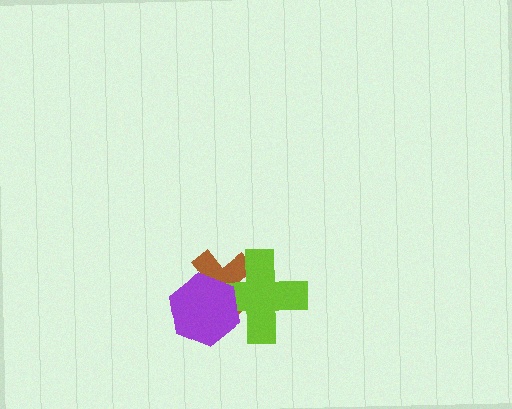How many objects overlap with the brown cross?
2 objects overlap with the brown cross.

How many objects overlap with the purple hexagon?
2 objects overlap with the purple hexagon.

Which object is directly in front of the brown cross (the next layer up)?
The lime cross is directly in front of the brown cross.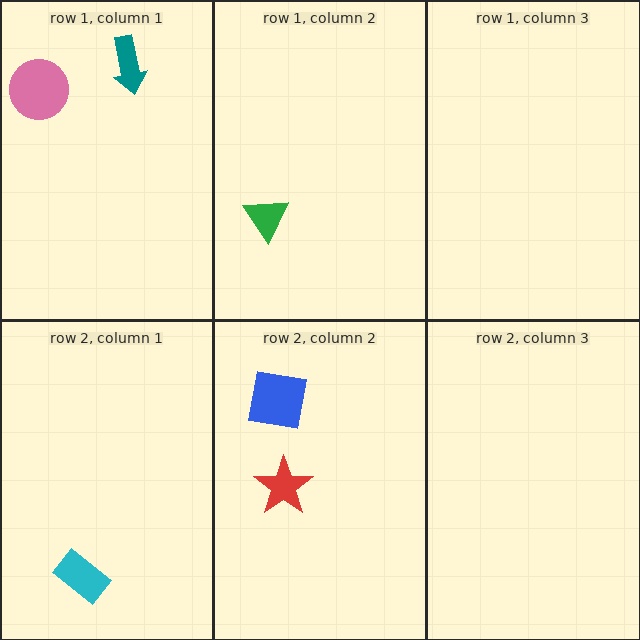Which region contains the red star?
The row 2, column 2 region.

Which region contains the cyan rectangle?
The row 2, column 1 region.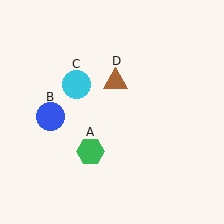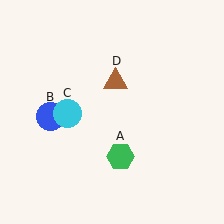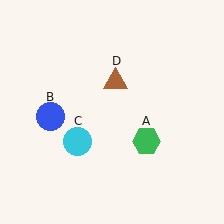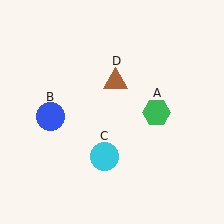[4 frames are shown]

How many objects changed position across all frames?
2 objects changed position: green hexagon (object A), cyan circle (object C).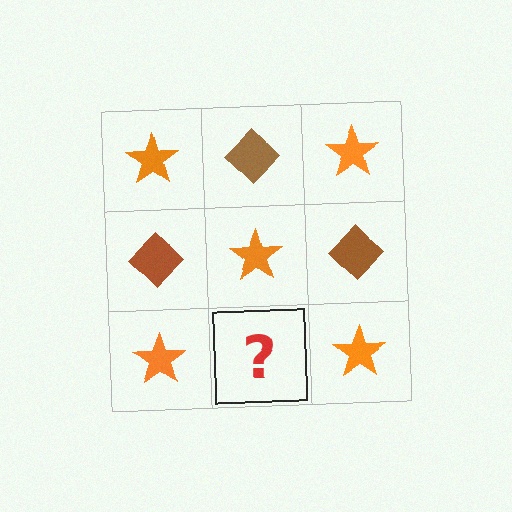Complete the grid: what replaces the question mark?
The question mark should be replaced with a brown diamond.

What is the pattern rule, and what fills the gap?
The rule is that it alternates orange star and brown diamond in a checkerboard pattern. The gap should be filled with a brown diamond.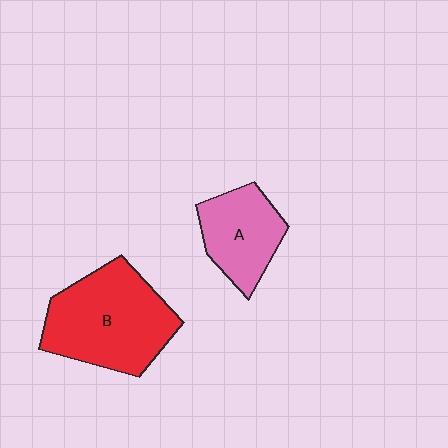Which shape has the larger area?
Shape B (red).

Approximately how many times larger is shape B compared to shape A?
Approximately 1.7 times.